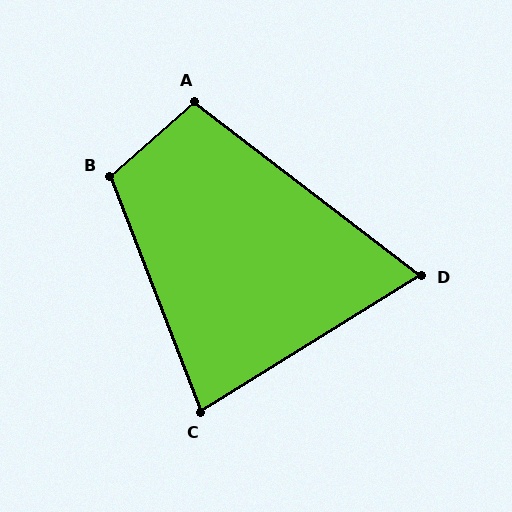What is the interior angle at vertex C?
Approximately 79 degrees (acute).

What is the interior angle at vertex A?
Approximately 101 degrees (obtuse).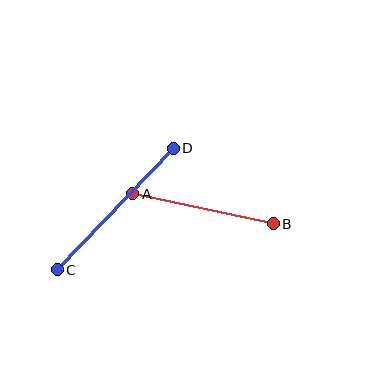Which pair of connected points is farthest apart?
Points C and D are farthest apart.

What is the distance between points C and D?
The distance is approximately 168 pixels.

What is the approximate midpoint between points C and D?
The midpoint is at approximately (115, 209) pixels.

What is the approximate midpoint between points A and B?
The midpoint is at approximately (203, 209) pixels.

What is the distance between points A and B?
The distance is approximately 143 pixels.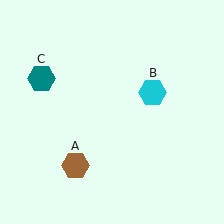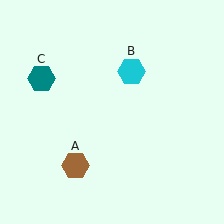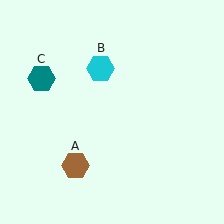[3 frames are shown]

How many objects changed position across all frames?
1 object changed position: cyan hexagon (object B).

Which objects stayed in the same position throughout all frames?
Brown hexagon (object A) and teal hexagon (object C) remained stationary.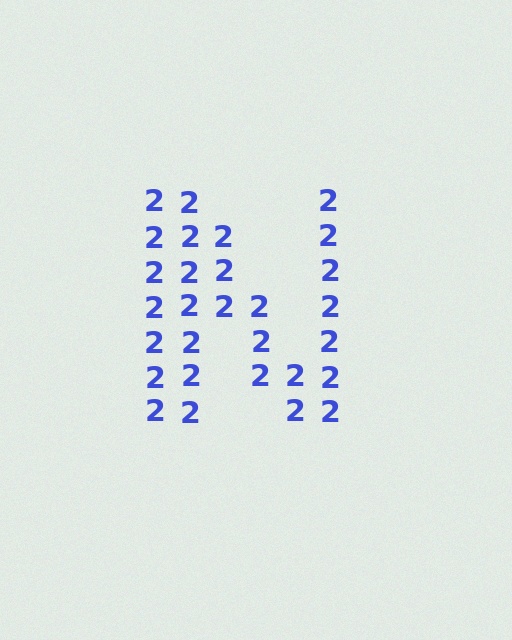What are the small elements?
The small elements are digit 2's.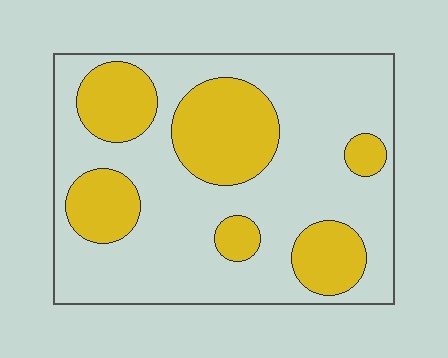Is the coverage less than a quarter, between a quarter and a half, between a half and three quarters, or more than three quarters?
Between a quarter and a half.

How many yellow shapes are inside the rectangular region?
6.